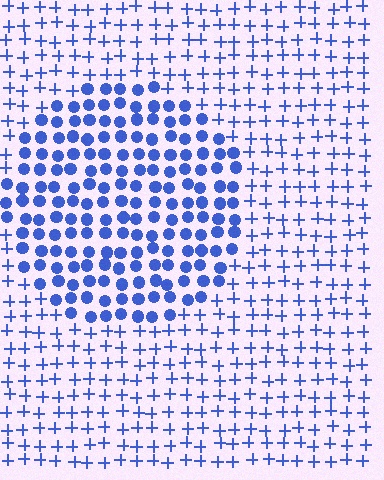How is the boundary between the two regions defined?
The boundary is defined by a change in element shape: circles inside vs. plus signs outside. All elements share the same color and spacing.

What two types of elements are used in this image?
The image uses circles inside the circle region and plus signs outside it.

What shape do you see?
I see a circle.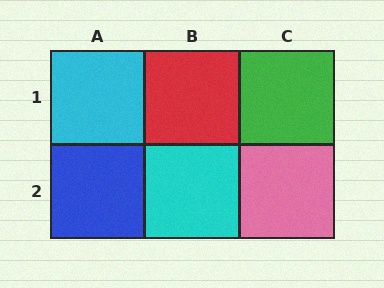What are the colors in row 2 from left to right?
Blue, cyan, pink.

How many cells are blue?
1 cell is blue.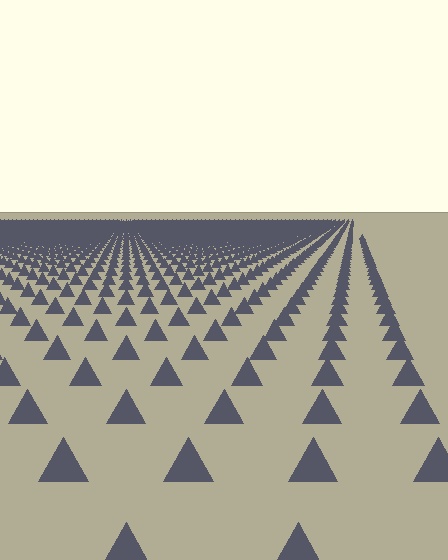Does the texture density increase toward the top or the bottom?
Density increases toward the top.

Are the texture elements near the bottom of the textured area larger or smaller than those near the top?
Larger. Near the bottom, elements are closer to the viewer and appear at a bigger on-screen size.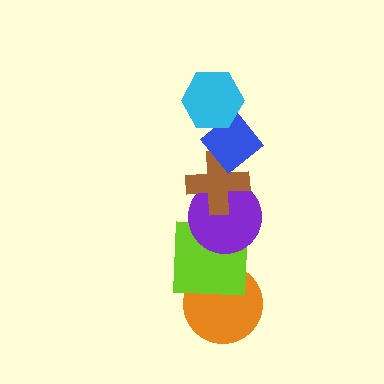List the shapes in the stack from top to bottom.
From top to bottom: the cyan hexagon, the blue diamond, the brown cross, the purple circle, the lime square, the orange circle.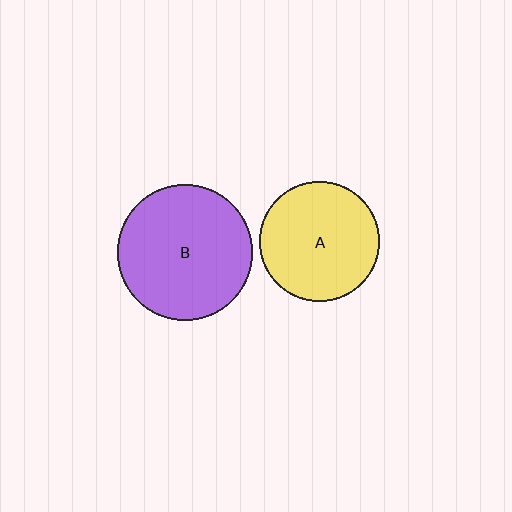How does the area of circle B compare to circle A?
Approximately 1.3 times.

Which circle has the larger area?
Circle B (purple).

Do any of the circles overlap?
No, none of the circles overlap.